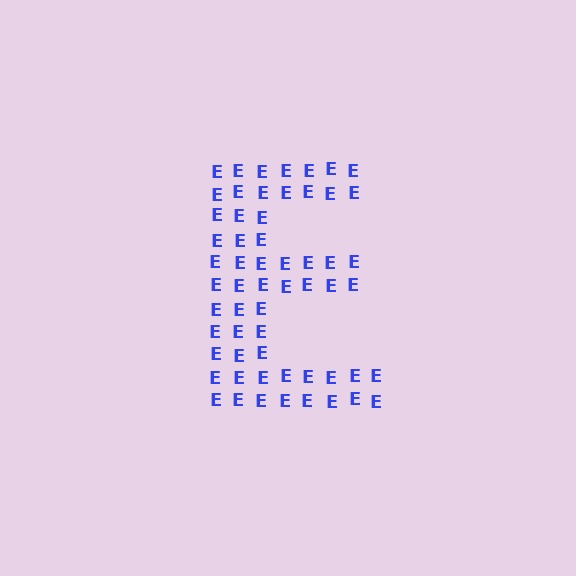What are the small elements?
The small elements are letter E's.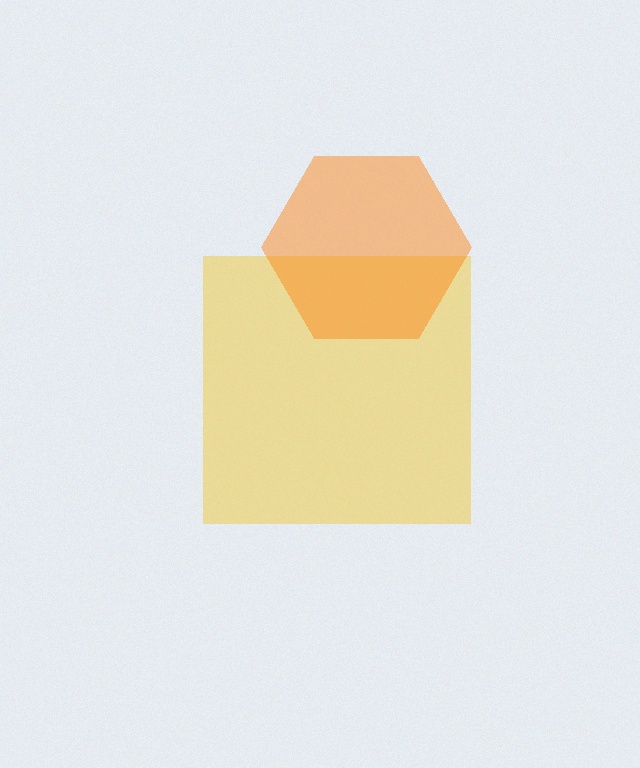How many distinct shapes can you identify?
There are 2 distinct shapes: a yellow square, an orange hexagon.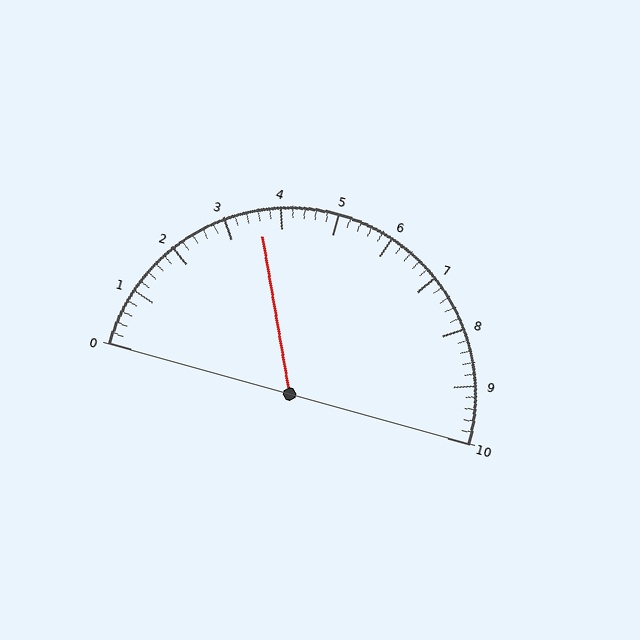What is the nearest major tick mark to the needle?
The nearest major tick mark is 4.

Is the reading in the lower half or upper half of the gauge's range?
The reading is in the lower half of the range (0 to 10).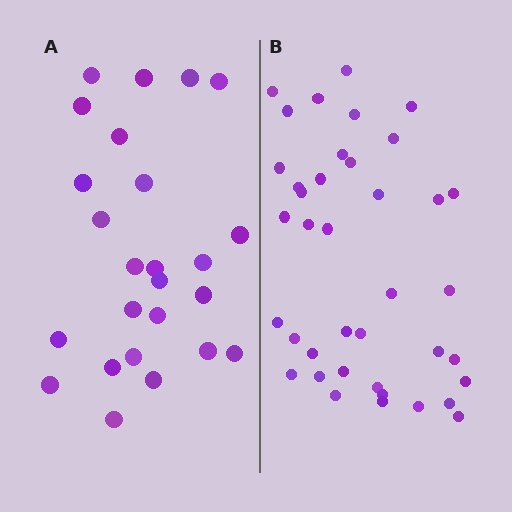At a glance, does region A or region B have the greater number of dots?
Region B (the right region) has more dots.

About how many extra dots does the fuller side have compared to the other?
Region B has approximately 15 more dots than region A.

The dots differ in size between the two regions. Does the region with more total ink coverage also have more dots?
No. Region A has more total ink coverage because its dots are larger, but region B actually contains more individual dots. Total area can be misleading — the number of items is what matters here.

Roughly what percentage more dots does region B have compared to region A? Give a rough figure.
About 55% more.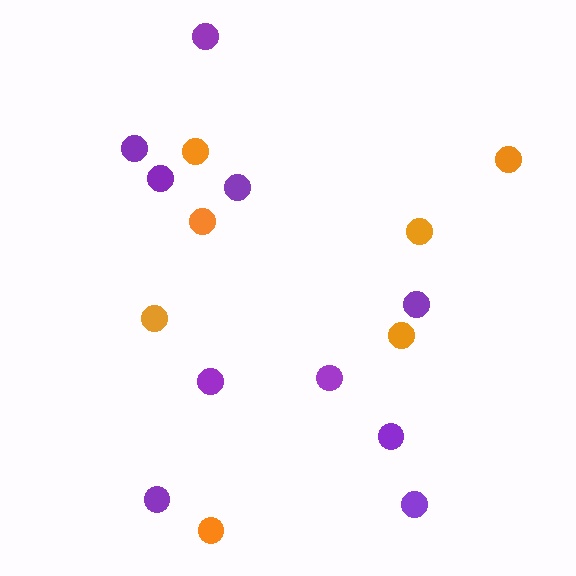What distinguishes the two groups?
There are 2 groups: one group of purple circles (10) and one group of orange circles (7).